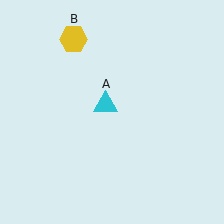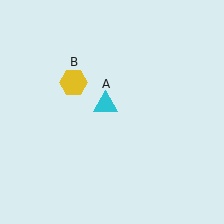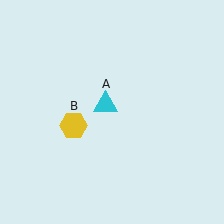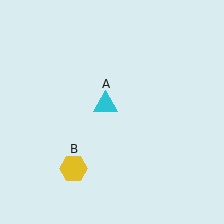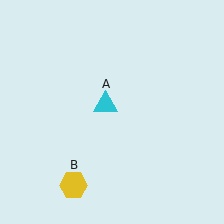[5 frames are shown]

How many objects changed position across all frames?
1 object changed position: yellow hexagon (object B).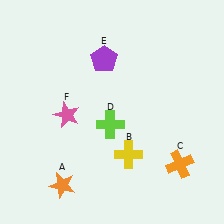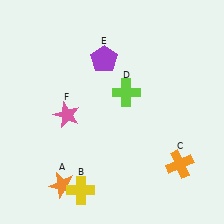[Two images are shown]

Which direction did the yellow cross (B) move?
The yellow cross (B) moved left.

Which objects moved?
The objects that moved are: the yellow cross (B), the lime cross (D).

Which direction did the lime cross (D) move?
The lime cross (D) moved up.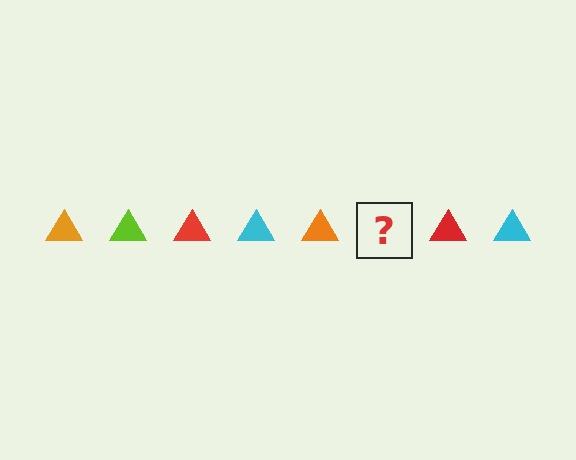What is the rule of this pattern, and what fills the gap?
The rule is that the pattern cycles through orange, lime, red, cyan triangles. The gap should be filled with a lime triangle.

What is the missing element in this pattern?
The missing element is a lime triangle.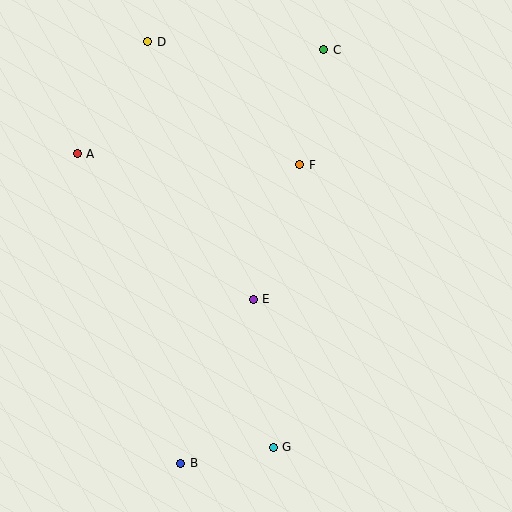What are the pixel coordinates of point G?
Point G is at (273, 447).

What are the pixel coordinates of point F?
Point F is at (300, 165).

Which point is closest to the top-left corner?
Point D is closest to the top-left corner.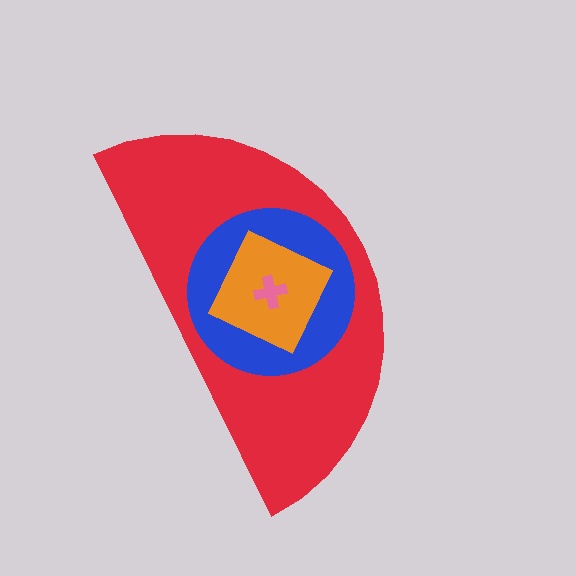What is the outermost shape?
The red semicircle.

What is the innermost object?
The pink cross.